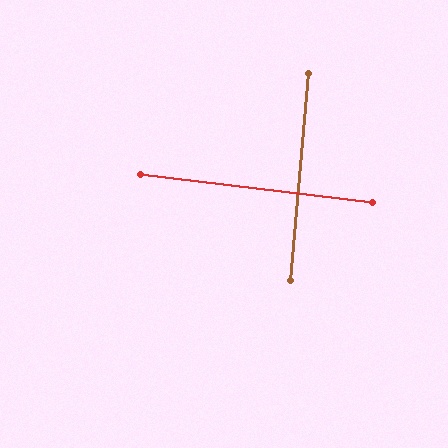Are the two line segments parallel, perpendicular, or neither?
Perpendicular — they meet at approximately 88°.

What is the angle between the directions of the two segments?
Approximately 88 degrees.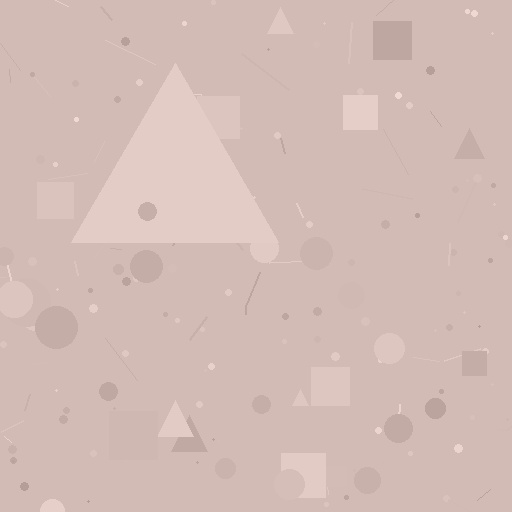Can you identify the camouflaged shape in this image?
The camouflaged shape is a triangle.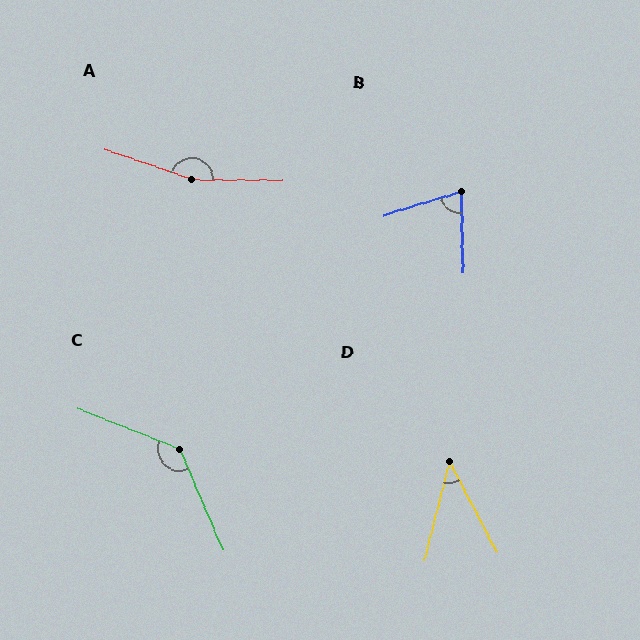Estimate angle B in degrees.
Approximately 74 degrees.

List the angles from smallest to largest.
D (42°), B (74°), C (134°), A (161°).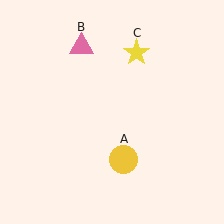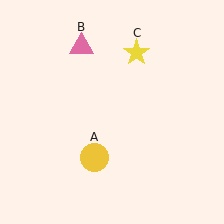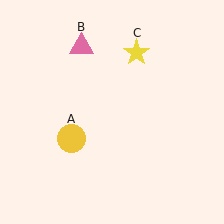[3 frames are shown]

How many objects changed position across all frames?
1 object changed position: yellow circle (object A).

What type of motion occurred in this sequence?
The yellow circle (object A) rotated clockwise around the center of the scene.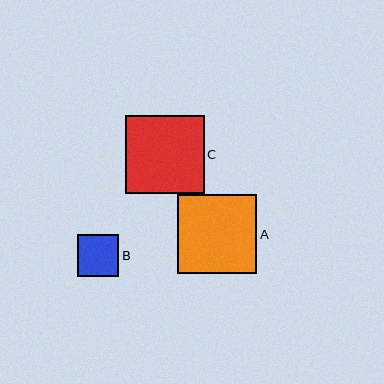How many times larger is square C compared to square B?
Square C is approximately 1.9 times the size of square B.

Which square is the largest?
Square A is the largest with a size of approximately 79 pixels.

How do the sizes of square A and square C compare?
Square A and square C are approximately the same size.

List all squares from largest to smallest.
From largest to smallest: A, C, B.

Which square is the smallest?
Square B is the smallest with a size of approximately 42 pixels.